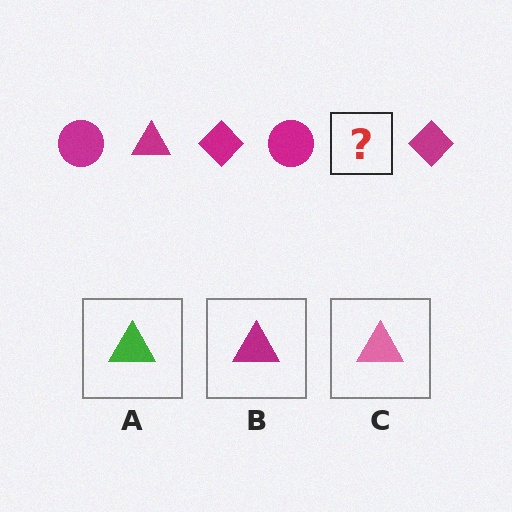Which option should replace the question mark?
Option B.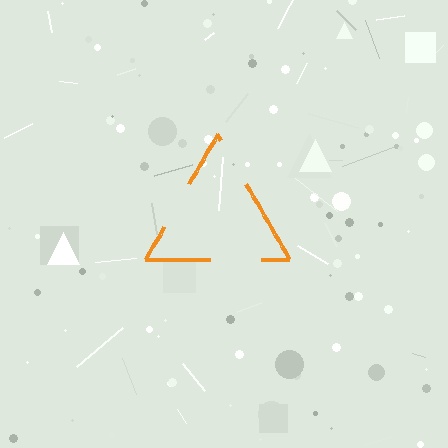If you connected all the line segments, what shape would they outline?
They would outline a triangle.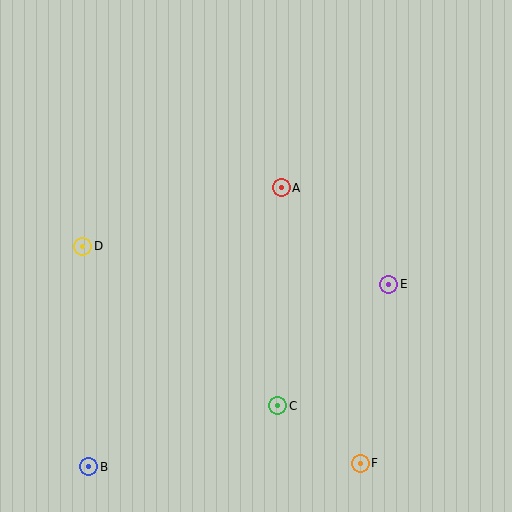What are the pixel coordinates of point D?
Point D is at (83, 246).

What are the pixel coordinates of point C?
Point C is at (278, 406).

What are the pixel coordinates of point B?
Point B is at (89, 467).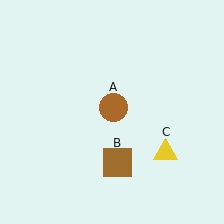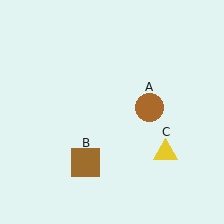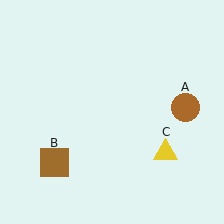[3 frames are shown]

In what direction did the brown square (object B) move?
The brown square (object B) moved left.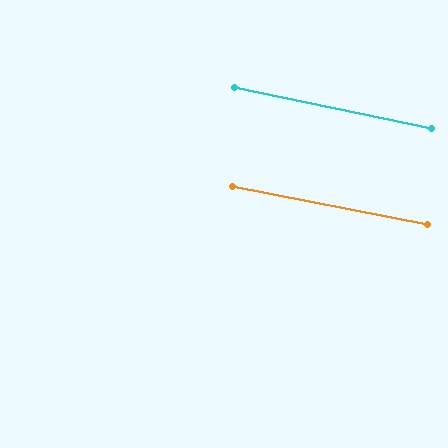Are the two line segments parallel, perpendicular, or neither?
Parallel — their directions differ by only 0.4°.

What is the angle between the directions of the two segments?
Approximately 0 degrees.